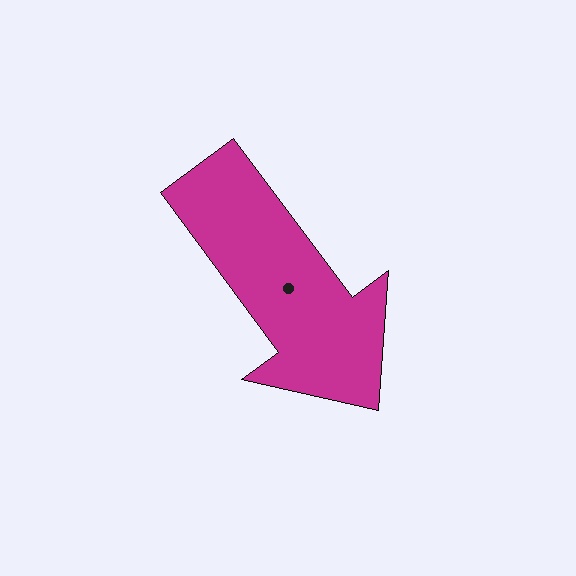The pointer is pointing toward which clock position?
Roughly 5 o'clock.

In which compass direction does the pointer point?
Southeast.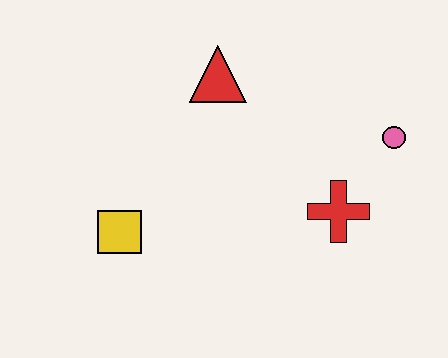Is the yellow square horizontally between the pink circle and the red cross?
No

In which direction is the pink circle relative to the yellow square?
The pink circle is to the right of the yellow square.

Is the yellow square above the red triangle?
No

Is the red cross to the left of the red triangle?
No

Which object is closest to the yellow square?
The red triangle is closest to the yellow square.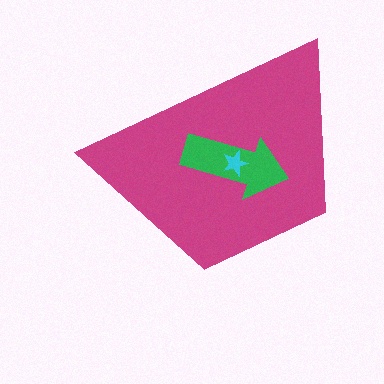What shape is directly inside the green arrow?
The cyan star.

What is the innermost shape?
The cyan star.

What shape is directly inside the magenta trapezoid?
The green arrow.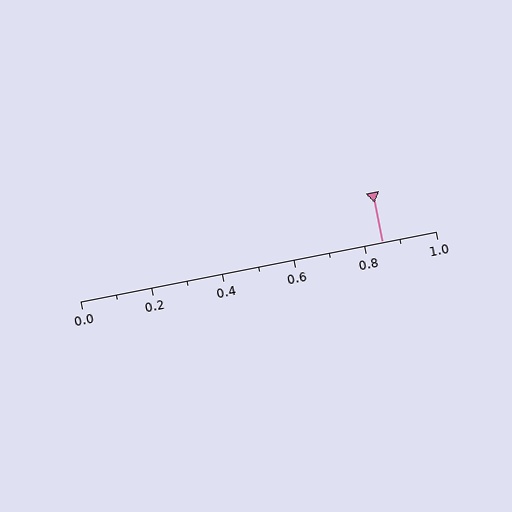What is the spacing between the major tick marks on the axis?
The major ticks are spaced 0.2 apart.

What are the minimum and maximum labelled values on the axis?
The axis runs from 0.0 to 1.0.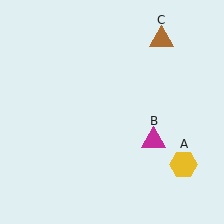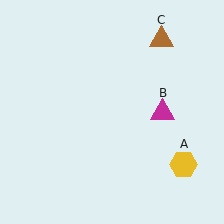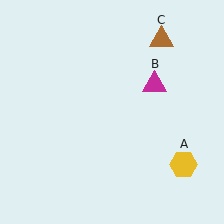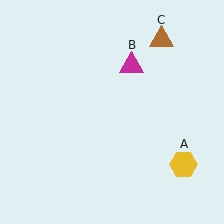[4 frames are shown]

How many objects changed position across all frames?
1 object changed position: magenta triangle (object B).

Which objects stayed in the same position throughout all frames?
Yellow hexagon (object A) and brown triangle (object C) remained stationary.